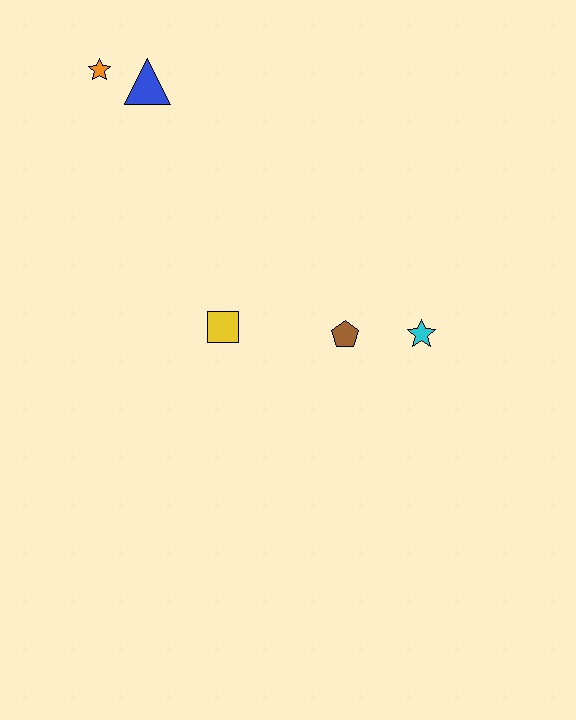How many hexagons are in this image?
There are no hexagons.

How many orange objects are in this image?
There is 1 orange object.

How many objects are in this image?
There are 5 objects.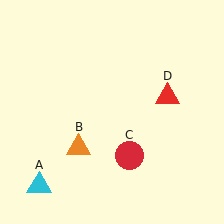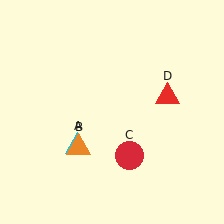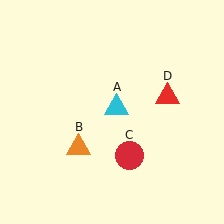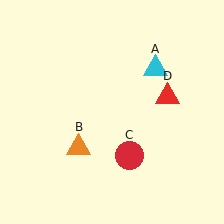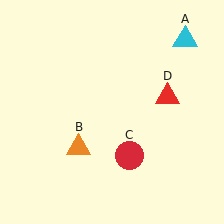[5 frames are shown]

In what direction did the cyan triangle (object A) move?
The cyan triangle (object A) moved up and to the right.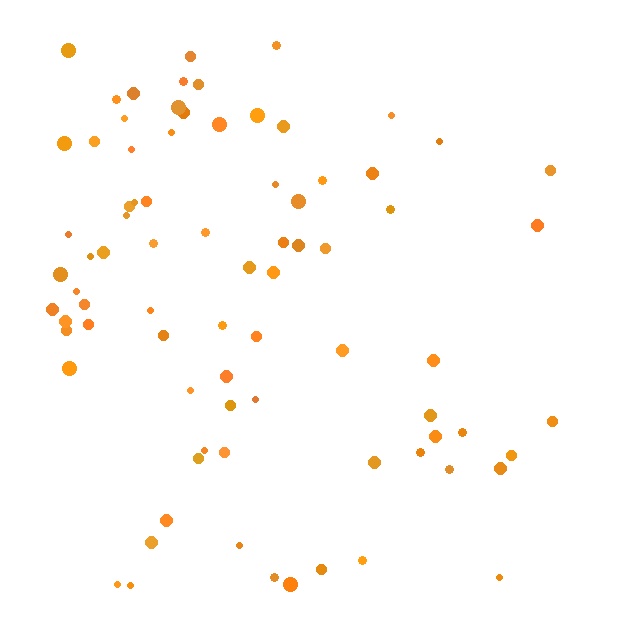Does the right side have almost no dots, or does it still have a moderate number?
Still a moderate number, just noticeably fewer than the left.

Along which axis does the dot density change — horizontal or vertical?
Horizontal.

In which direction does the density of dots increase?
From right to left, with the left side densest.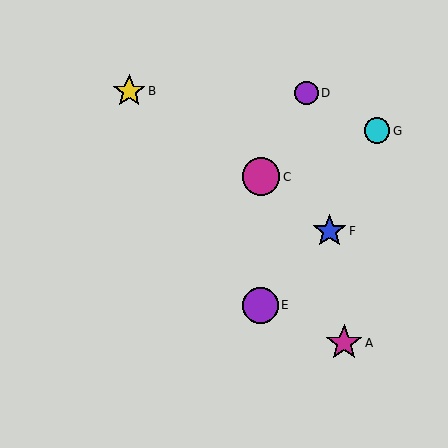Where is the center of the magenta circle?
The center of the magenta circle is at (261, 177).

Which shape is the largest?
The magenta circle (labeled C) is the largest.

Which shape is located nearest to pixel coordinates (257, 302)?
The purple circle (labeled E) at (260, 305) is nearest to that location.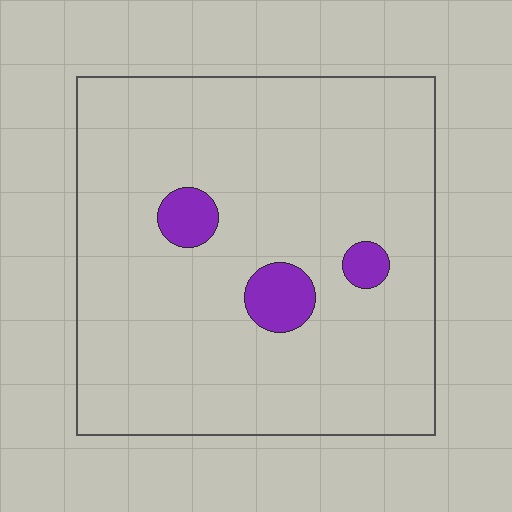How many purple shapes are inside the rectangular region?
3.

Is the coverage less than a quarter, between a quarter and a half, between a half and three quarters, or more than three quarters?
Less than a quarter.